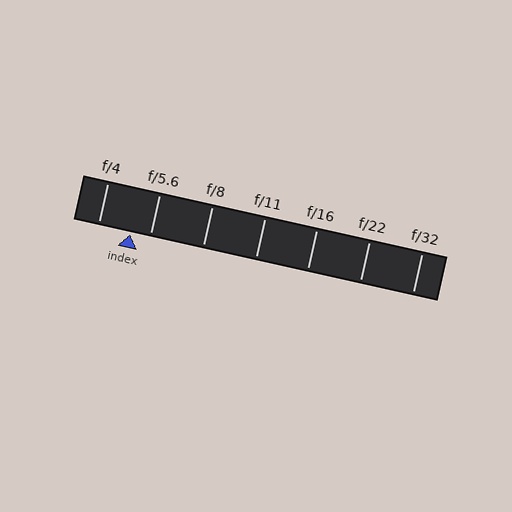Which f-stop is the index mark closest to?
The index mark is closest to f/5.6.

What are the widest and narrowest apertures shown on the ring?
The widest aperture shown is f/4 and the narrowest is f/32.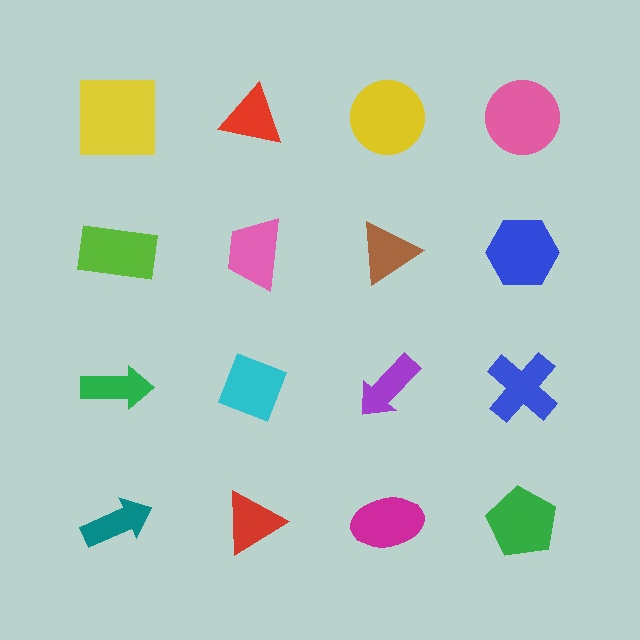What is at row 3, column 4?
A blue cross.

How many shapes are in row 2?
4 shapes.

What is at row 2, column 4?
A blue hexagon.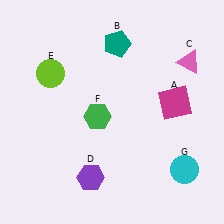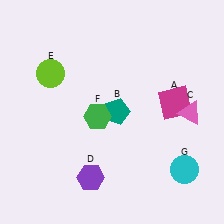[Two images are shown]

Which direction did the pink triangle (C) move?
The pink triangle (C) moved down.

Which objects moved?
The objects that moved are: the teal pentagon (B), the pink triangle (C).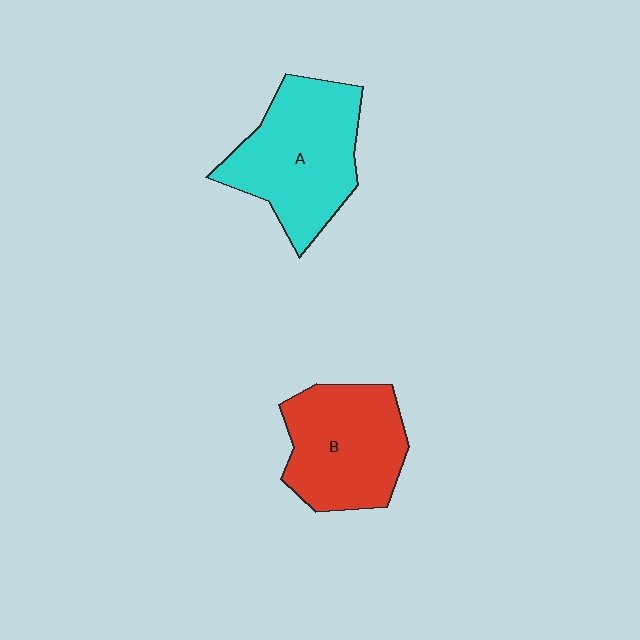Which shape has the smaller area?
Shape B (red).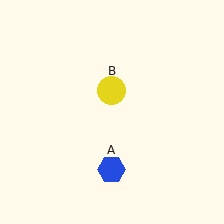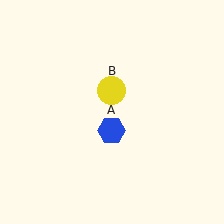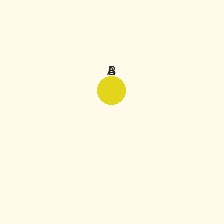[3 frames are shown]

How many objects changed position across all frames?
1 object changed position: blue hexagon (object A).